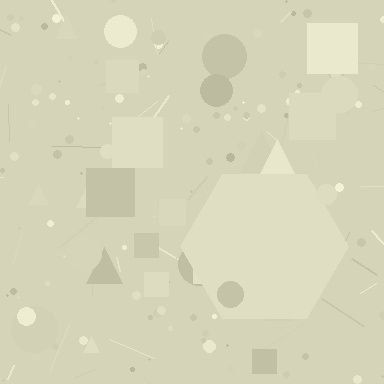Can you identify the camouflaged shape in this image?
The camouflaged shape is a hexagon.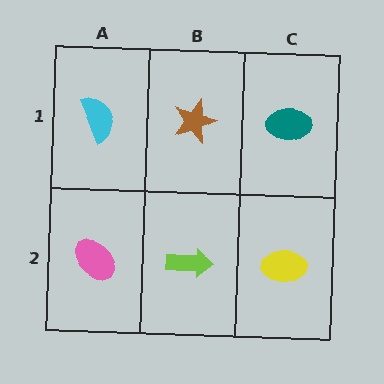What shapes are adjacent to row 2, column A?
A cyan semicircle (row 1, column A), a lime arrow (row 2, column B).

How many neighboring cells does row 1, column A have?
2.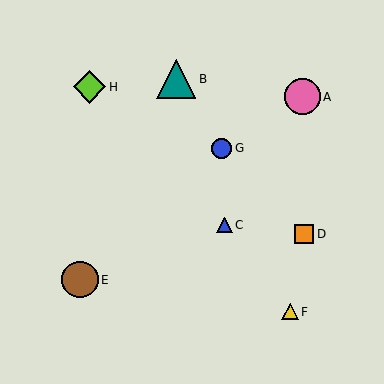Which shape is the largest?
The teal triangle (labeled B) is the largest.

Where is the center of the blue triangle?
The center of the blue triangle is at (224, 225).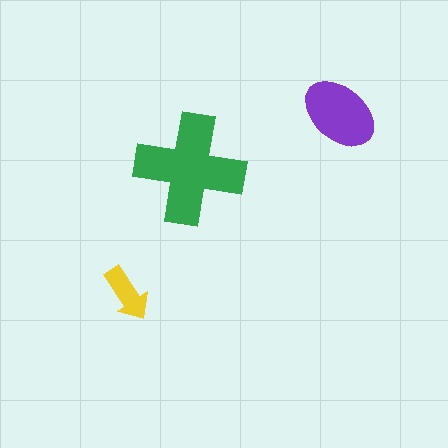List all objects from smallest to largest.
The yellow arrow, the purple ellipse, the green cross.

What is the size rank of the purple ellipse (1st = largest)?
2nd.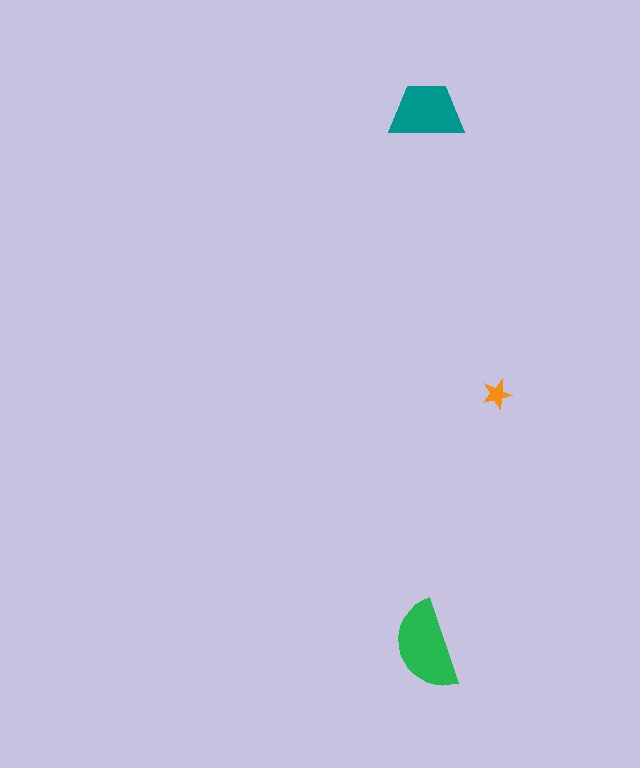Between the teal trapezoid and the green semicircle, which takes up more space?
The green semicircle.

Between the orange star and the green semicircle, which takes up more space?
The green semicircle.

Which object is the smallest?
The orange star.